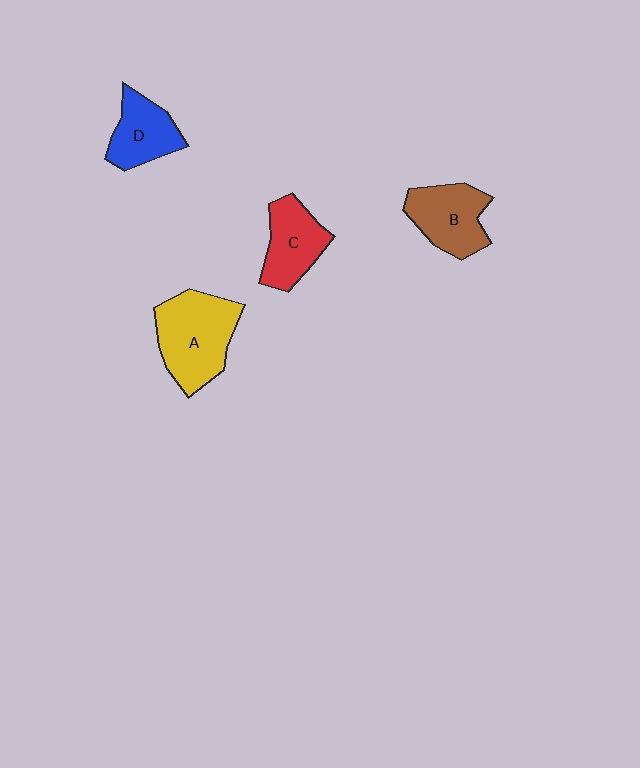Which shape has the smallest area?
Shape D (blue).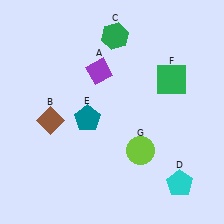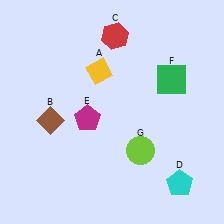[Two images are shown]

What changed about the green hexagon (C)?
In Image 1, C is green. In Image 2, it changed to red.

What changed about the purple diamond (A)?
In Image 1, A is purple. In Image 2, it changed to yellow.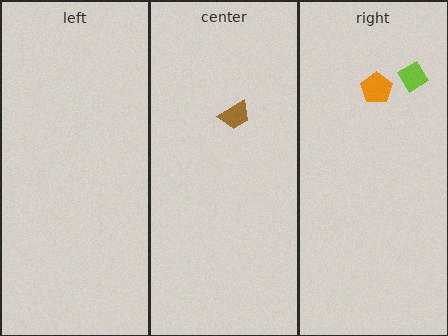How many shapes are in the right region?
2.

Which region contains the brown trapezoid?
The center region.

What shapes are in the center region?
The brown trapezoid.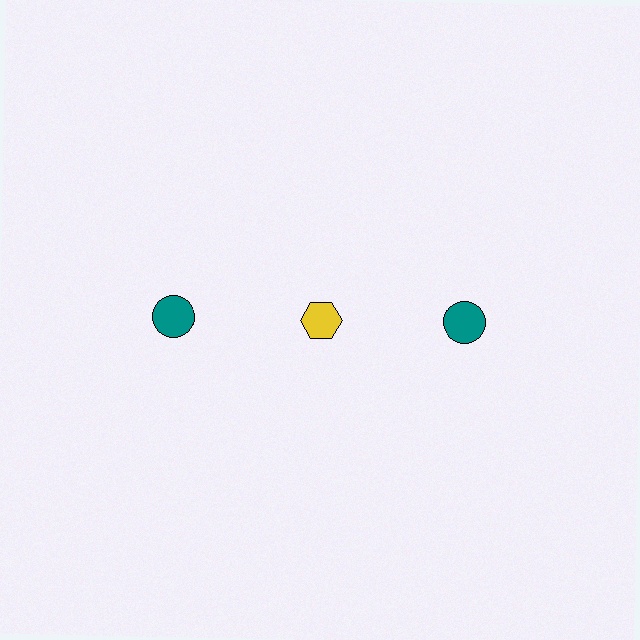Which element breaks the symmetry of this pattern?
The yellow hexagon in the top row, second from left column breaks the symmetry. All other shapes are teal circles.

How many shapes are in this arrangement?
There are 3 shapes arranged in a grid pattern.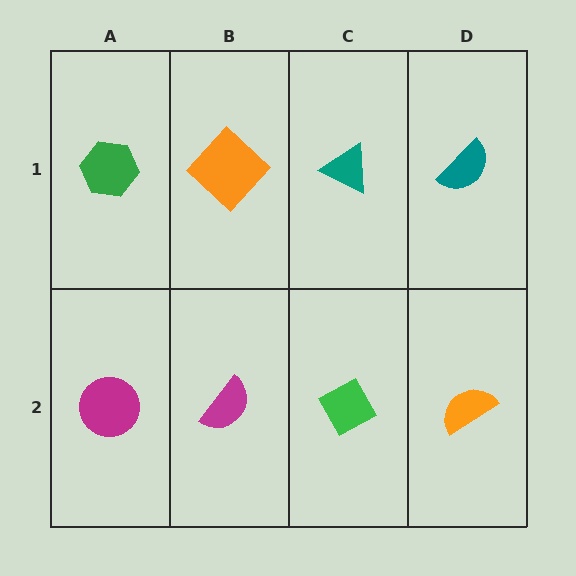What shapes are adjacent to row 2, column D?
A teal semicircle (row 1, column D), a green diamond (row 2, column C).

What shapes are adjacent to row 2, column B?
An orange diamond (row 1, column B), a magenta circle (row 2, column A), a green diamond (row 2, column C).